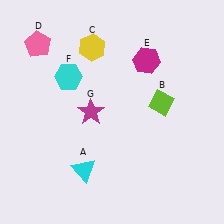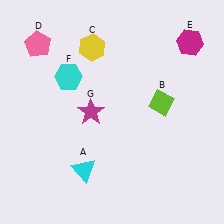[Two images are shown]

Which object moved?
The magenta hexagon (E) moved right.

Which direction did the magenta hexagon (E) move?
The magenta hexagon (E) moved right.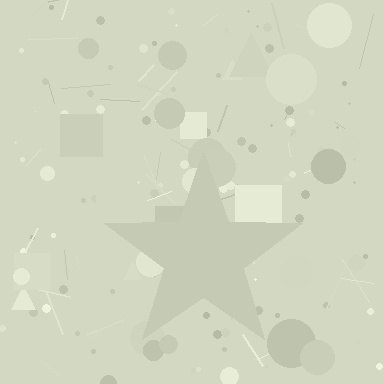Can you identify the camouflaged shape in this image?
The camouflaged shape is a star.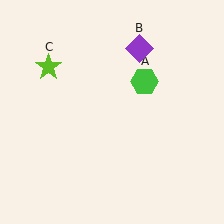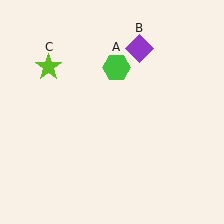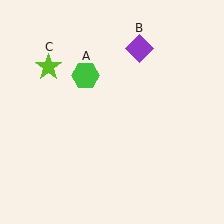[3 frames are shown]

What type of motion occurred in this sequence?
The green hexagon (object A) rotated counterclockwise around the center of the scene.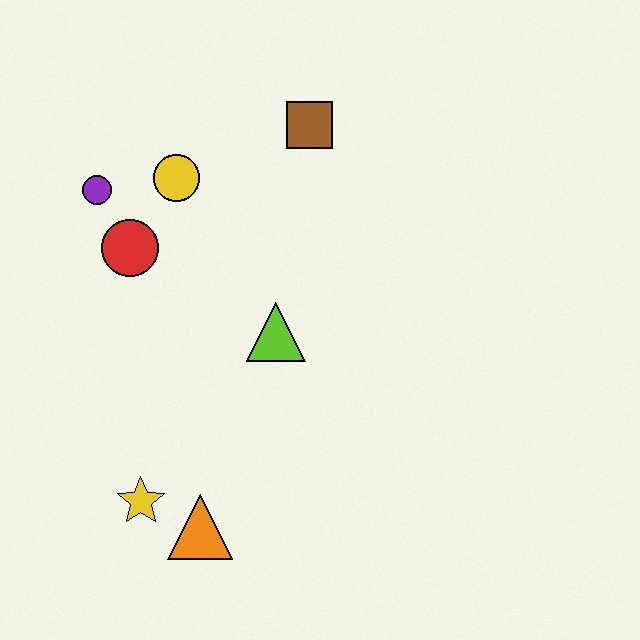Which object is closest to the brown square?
The yellow circle is closest to the brown square.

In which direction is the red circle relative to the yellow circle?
The red circle is below the yellow circle.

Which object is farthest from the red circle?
The orange triangle is farthest from the red circle.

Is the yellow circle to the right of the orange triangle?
No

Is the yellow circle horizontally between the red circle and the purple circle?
No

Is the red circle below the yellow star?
No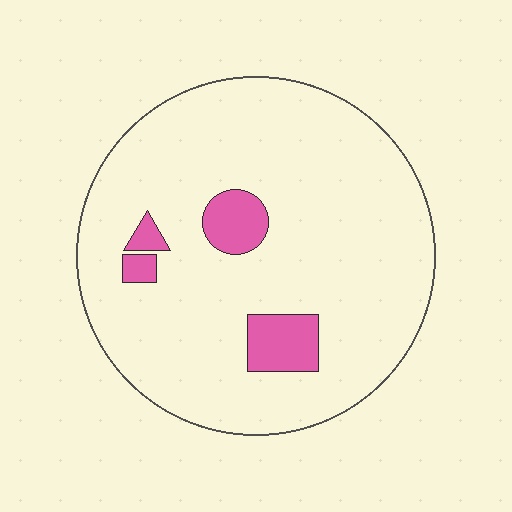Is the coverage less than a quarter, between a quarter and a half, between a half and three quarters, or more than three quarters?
Less than a quarter.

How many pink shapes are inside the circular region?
4.